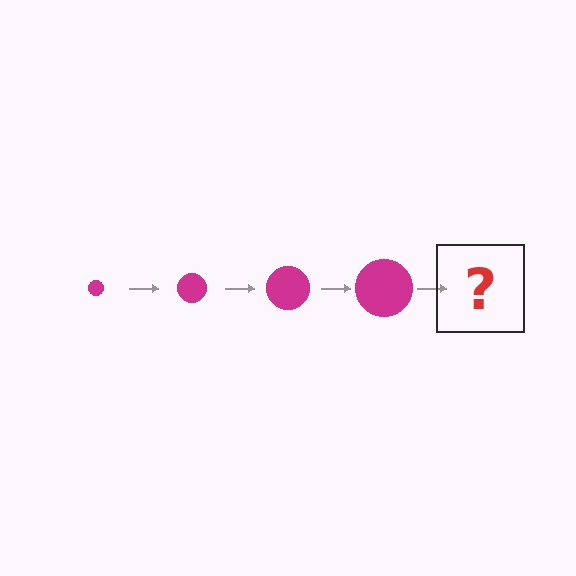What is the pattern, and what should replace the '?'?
The pattern is that the circle gets progressively larger each step. The '?' should be a magenta circle, larger than the previous one.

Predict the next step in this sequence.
The next step is a magenta circle, larger than the previous one.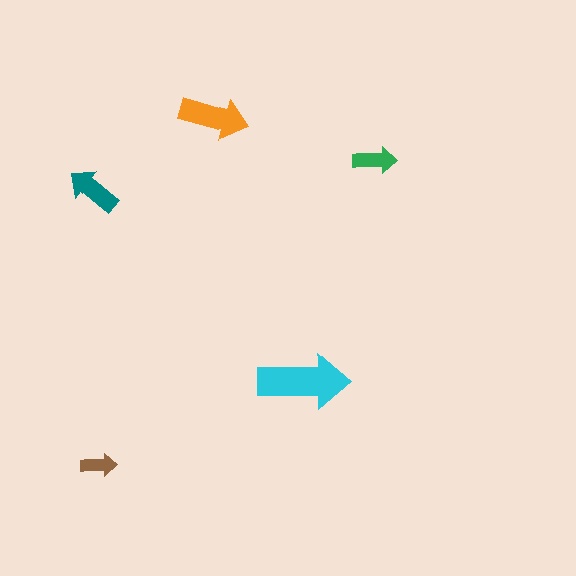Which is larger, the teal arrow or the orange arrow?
The orange one.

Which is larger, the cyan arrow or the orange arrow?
The cyan one.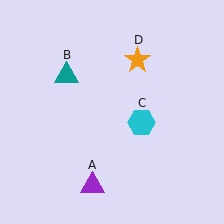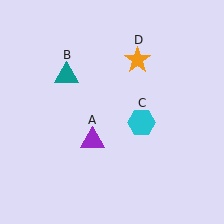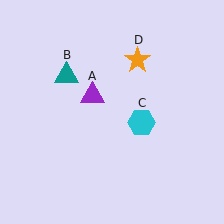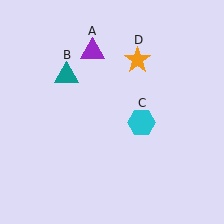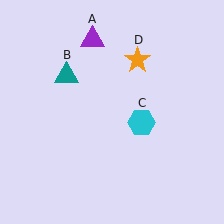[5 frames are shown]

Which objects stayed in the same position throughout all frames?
Teal triangle (object B) and cyan hexagon (object C) and orange star (object D) remained stationary.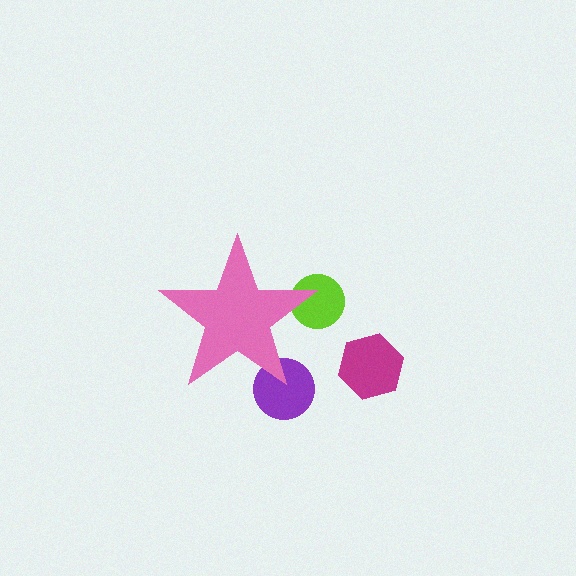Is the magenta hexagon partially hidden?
No, the magenta hexagon is fully visible.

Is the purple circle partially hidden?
Yes, the purple circle is partially hidden behind the pink star.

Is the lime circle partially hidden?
Yes, the lime circle is partially hidden behind the pink star.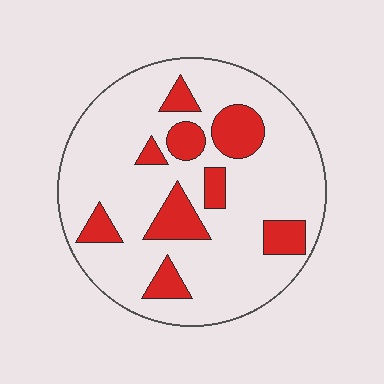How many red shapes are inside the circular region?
9.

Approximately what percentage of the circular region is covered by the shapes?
Approximately 20%.